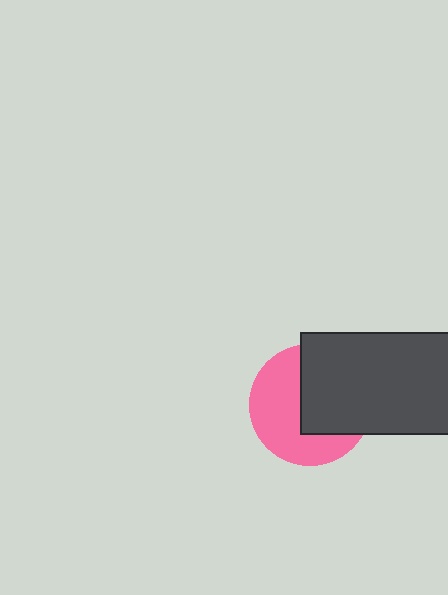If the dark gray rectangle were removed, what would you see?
You would see the complete pink circle.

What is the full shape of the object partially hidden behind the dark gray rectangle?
The partially hidden object is a pink circle.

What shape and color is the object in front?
The object in front is a dark gray rectangle.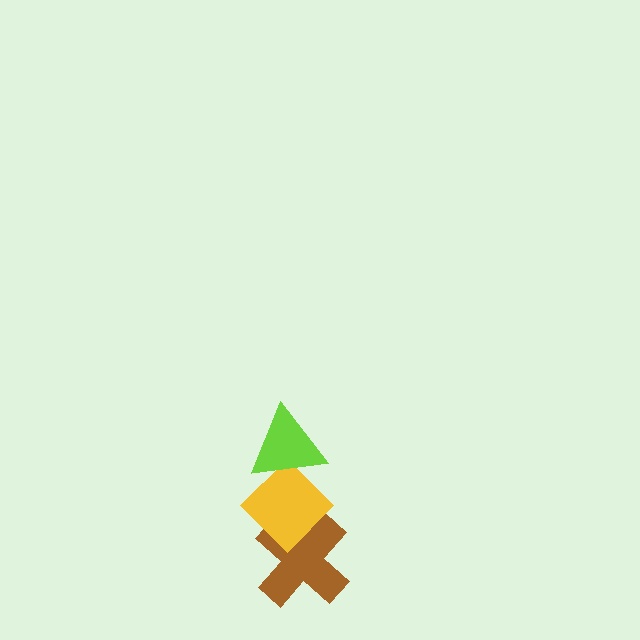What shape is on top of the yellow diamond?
The lime triangle is on top of the yellow diamond.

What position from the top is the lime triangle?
The lime triangle is 1st from the top.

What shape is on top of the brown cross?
The yellow diamond is on top of the brown cross.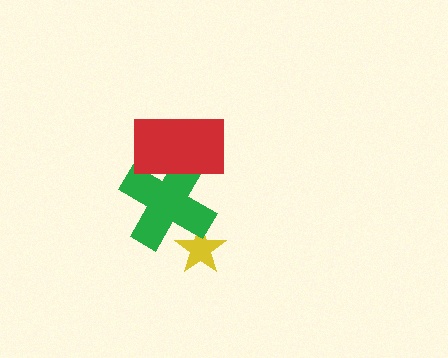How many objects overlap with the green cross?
2 objects overlap with the green cross.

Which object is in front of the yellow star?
The green cross is in front of the yellow star.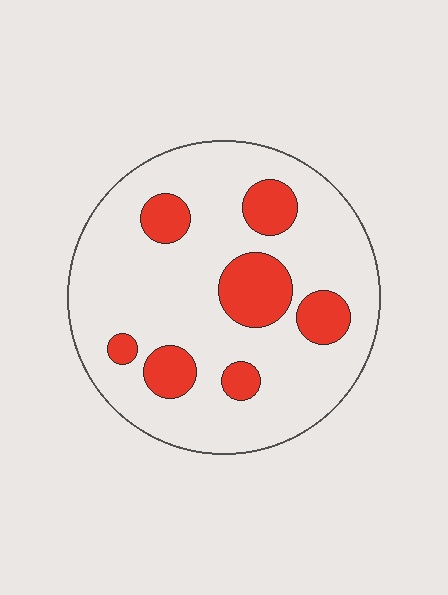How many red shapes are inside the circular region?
7.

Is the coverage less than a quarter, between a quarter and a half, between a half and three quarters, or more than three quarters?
Less than a quarter.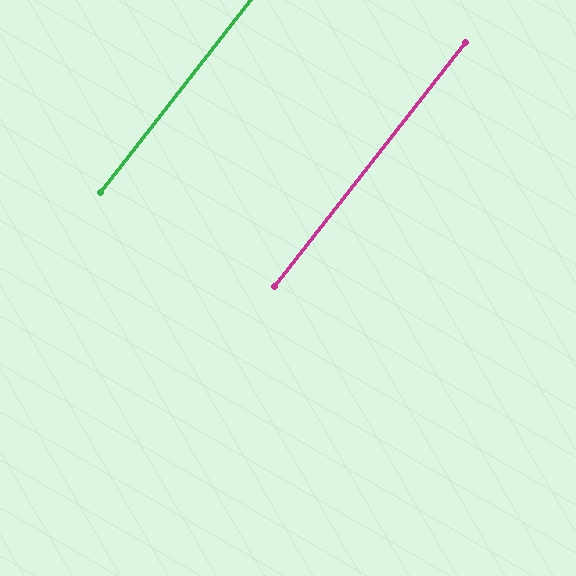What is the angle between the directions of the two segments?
Approximately 0 degrees.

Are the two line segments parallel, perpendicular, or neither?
Parallel — their directions differ by only 0.3°.